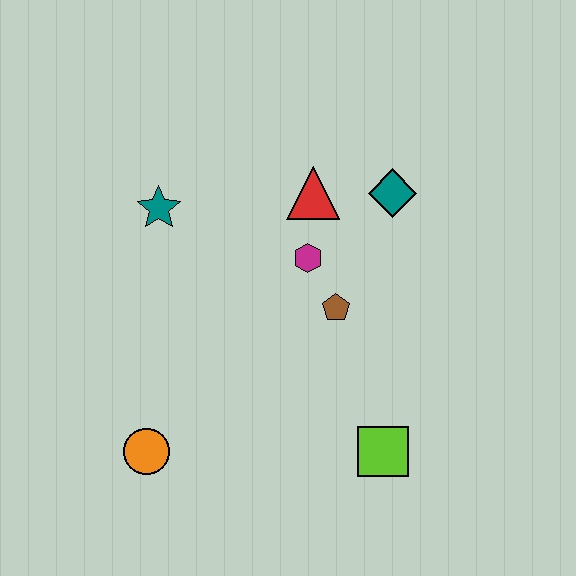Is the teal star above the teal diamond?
No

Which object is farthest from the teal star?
The lime square is farthest from the teal star.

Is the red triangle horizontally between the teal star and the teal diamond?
Yes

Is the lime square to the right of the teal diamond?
No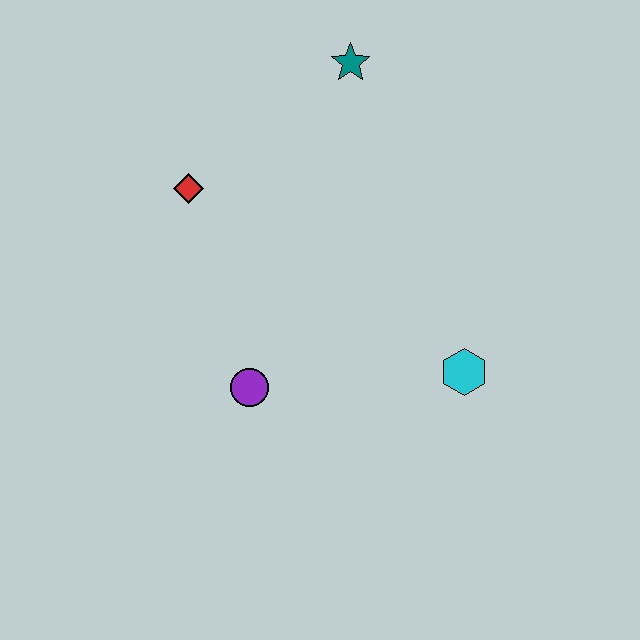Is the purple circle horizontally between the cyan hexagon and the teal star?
No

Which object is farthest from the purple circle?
The teal star is farthest from the purple circle.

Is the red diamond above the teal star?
No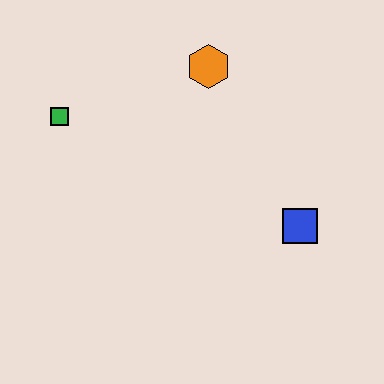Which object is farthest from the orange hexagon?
The blue square is farthest from the orange hexagon.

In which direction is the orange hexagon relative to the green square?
The orange hexagon is to the right of the green square.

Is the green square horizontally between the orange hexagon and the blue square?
No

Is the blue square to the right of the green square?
Yes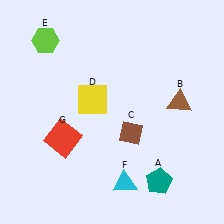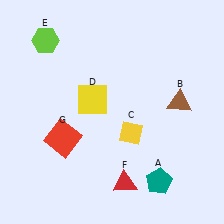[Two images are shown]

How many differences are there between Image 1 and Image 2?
There are 2 differences between the two images.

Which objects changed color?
C changed from brown to yellow. F changed from cyan to red.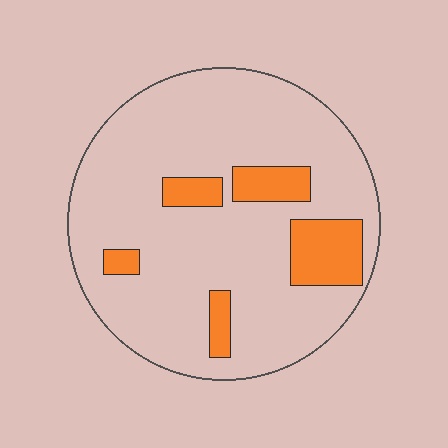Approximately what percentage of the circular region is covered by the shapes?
Approximately 15%.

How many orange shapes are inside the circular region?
5.